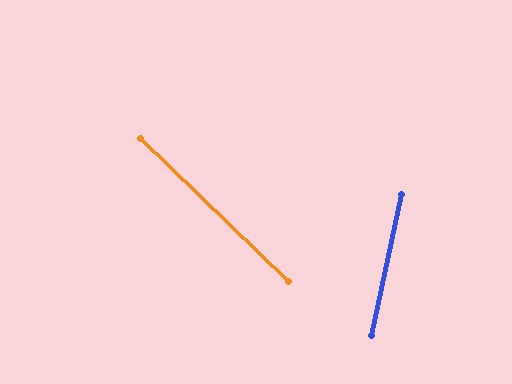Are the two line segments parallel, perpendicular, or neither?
Neither parallel nor perpendicular — they differ by about 58°.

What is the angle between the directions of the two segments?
Approximately 58 degrees.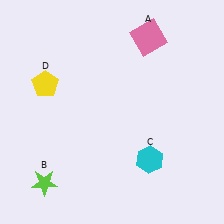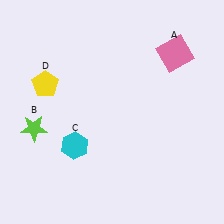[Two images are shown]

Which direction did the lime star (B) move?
The lime star (B) moved up.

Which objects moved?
The objects that moved are: the pink square (A), the lime star (B), the cyan hexagon (C).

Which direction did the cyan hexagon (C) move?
The cyan hexagon (C) moved left.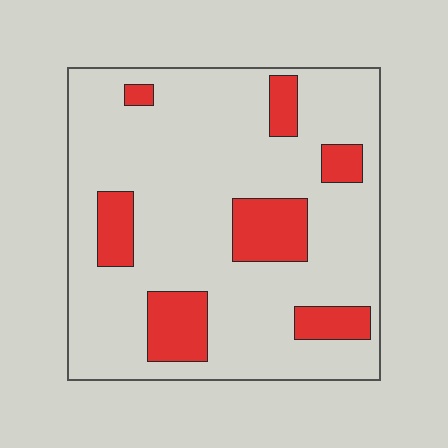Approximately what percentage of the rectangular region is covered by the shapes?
Approximately 20%.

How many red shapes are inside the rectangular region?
7.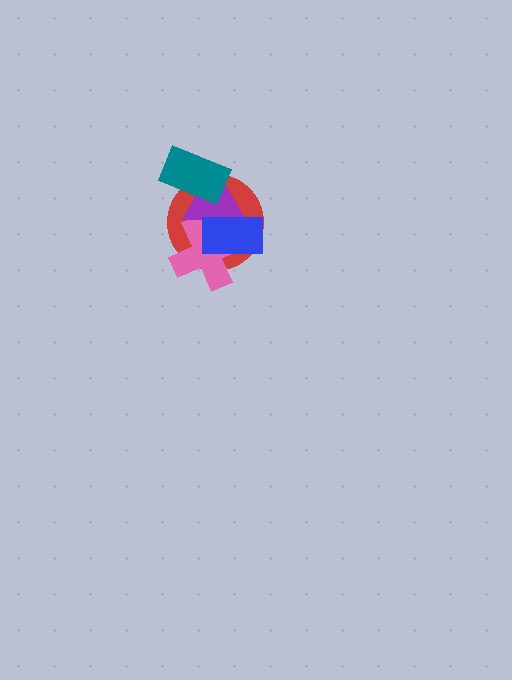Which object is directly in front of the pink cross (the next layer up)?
The purple triangle is directly in front of the pink cross.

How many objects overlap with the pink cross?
3 objects overlap with the pink cross.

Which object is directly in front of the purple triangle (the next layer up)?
The blue rectangle is directly in front of the purple triangle.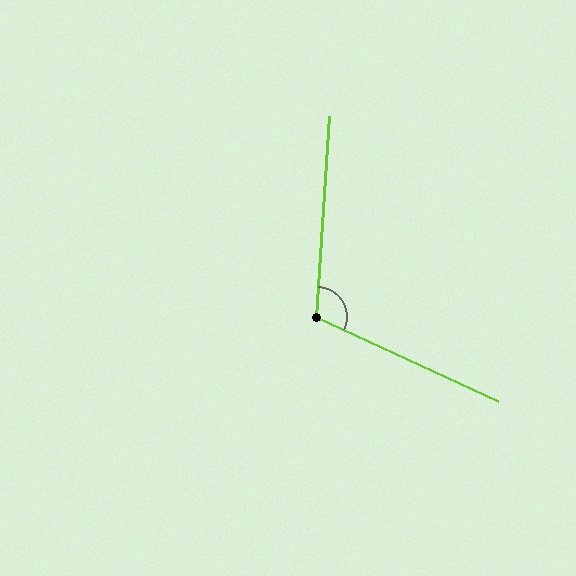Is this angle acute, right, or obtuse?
It is obtuse.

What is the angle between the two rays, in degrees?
Approximately 111 degrees.